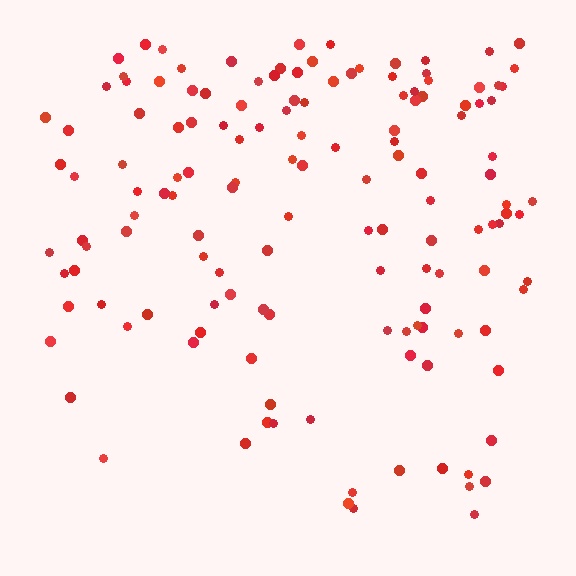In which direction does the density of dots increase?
From bottom to top, with the top side densest.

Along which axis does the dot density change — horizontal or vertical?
Vertical.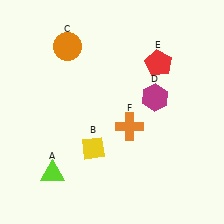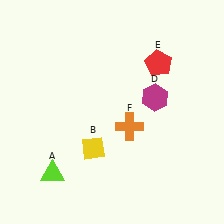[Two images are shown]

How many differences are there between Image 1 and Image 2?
There is 1 difference between the two images.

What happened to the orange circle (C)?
The orange circle (C) was removed in Image 2. It was in the top-left area of Image 1.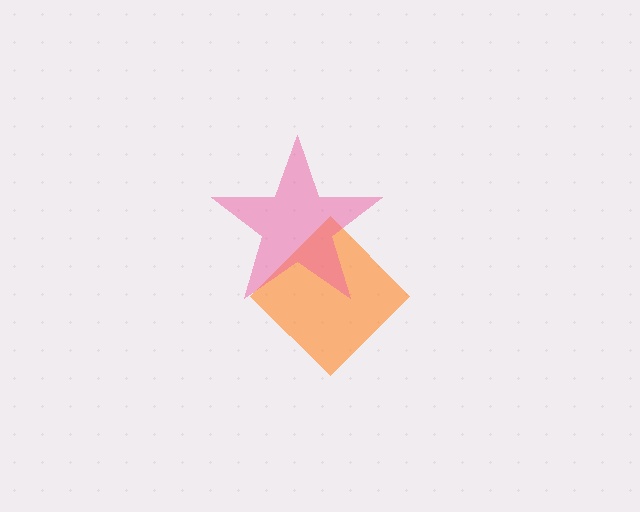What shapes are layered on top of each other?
The layered shapes are: an orange diamond, a pink star.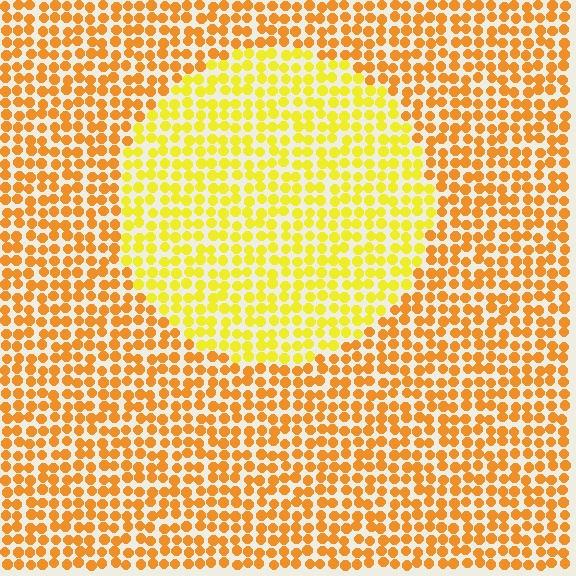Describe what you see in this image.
The image is filled with small orange elements in a uniform arrangement. A circle-shaped region is visible where the elements are tinted to a slightly different hue, forming a subtle color boundary.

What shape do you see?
I see a circle.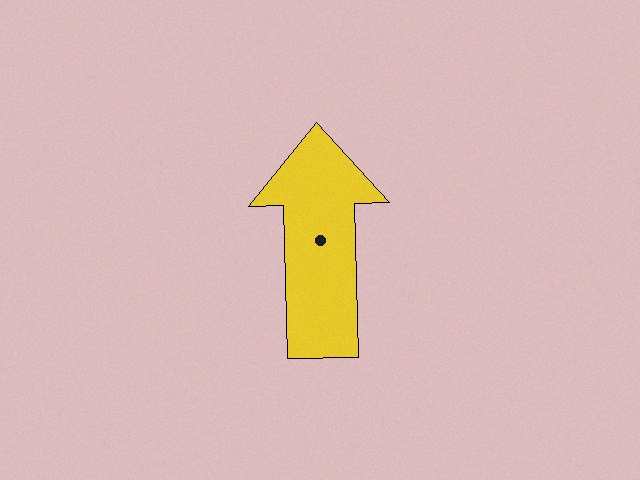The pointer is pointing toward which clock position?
Roughly 12 o'clock.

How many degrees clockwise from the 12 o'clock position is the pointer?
Approximately 358 degrees.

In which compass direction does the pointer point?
North.